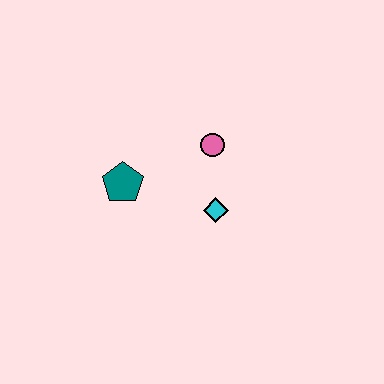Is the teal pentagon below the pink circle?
Yes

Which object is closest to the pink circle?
The cyan diamond is closest to the pink circle.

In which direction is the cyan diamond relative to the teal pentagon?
The cyan diamond is to the right of the teal pentagon.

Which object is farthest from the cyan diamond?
The teal pentagon is farthest from the cyan diamond.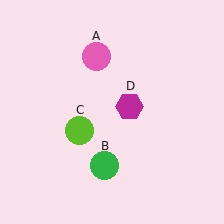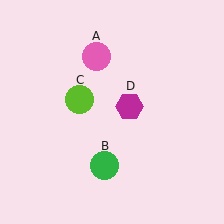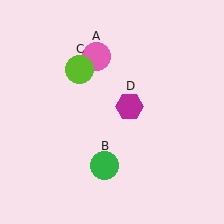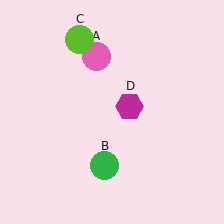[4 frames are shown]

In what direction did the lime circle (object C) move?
The lime circle (object C) moved up.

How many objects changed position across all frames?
1 object changed position: lime circle (object C).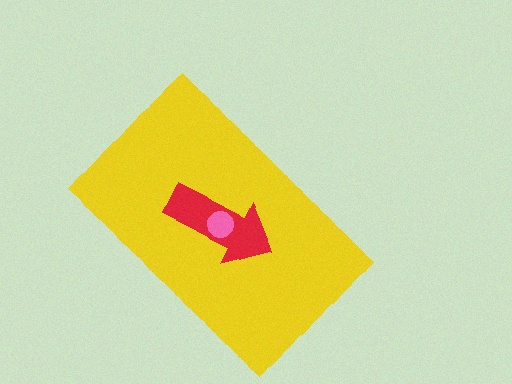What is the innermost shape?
The pink circle.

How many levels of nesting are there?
3.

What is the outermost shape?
The yellow rectangle.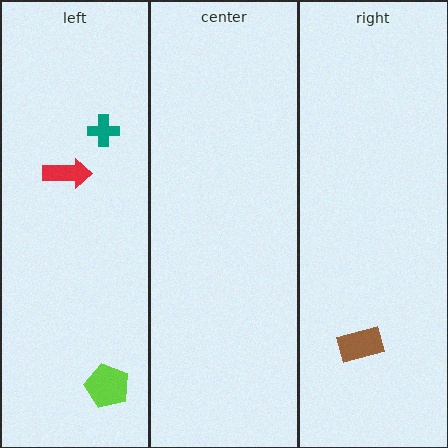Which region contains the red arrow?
The left region.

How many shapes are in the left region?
3.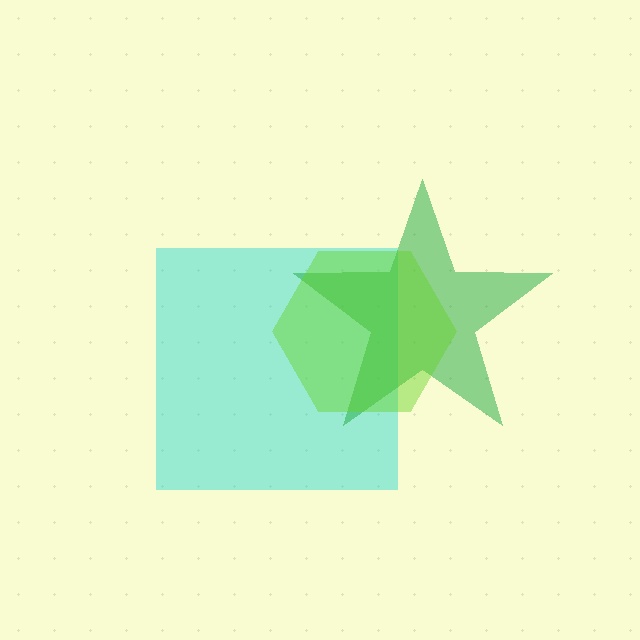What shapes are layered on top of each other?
The layered shapes are: a cyan square, a green star, a lime hexagon.